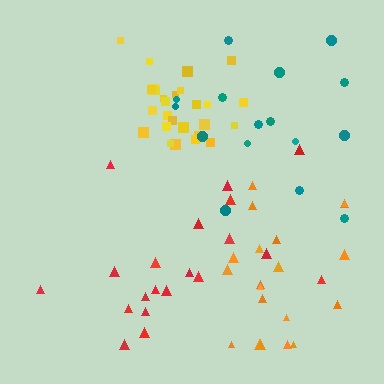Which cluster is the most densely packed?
Yellow.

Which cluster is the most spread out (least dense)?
Teal.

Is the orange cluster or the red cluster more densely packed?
Orange.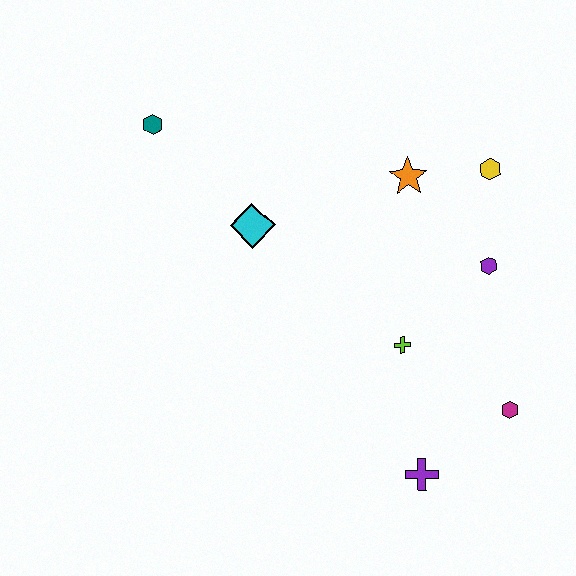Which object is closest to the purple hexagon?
The yellow hexagon is closest to the purple hexagon.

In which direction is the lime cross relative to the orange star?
The lime cross is below the orange star.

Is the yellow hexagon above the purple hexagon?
Yes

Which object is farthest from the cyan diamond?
The magenta hexagon is farthest from the cyan diamond.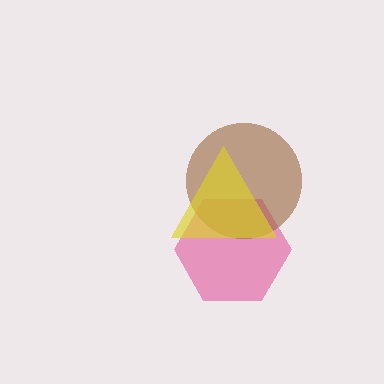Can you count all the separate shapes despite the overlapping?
Yes, there are 3 separate shapes.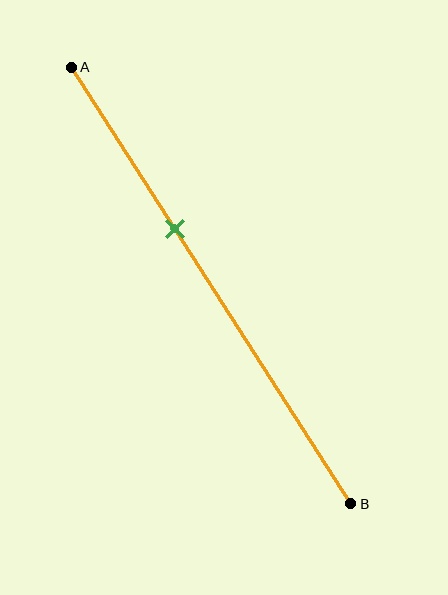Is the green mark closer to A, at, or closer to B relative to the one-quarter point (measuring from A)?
The green mark is closer to point B than the one-quarter point of segment AB.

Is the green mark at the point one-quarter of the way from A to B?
No, the mark is at about 35% from A, not at the 25% one-quarter point.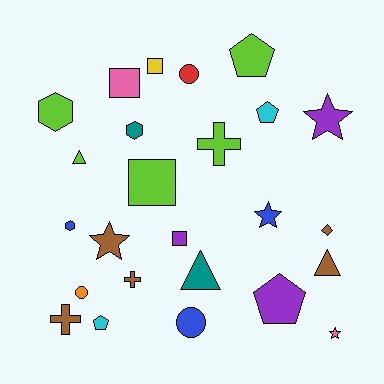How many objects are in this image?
There are 25 objects.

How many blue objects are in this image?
There are 3 blue objects.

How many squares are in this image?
There are 4 squares.